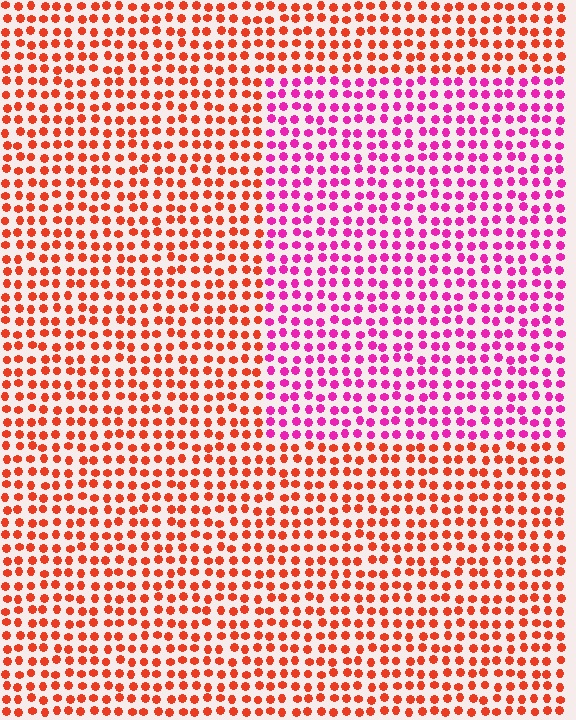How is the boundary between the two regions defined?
The boundary is defined purely by a slight shift in hue (about 51 degrees). Spacing, size, and orientation are identical on both sides.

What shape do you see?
I see a rectangle.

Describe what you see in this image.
The image is filled with small red elements in a uniform arrangement. A rectangle-shaped region is visible where the elements are tinted to a slightly different hue, forming a subtle color boundary.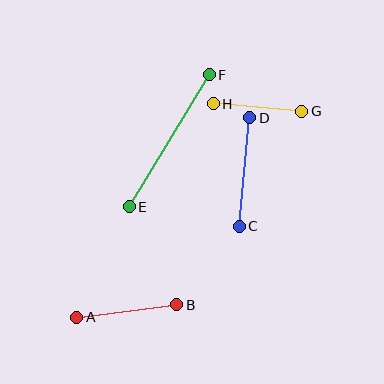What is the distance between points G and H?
The distance is approximately 89 pixels.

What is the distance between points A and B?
The distance is approximately 101 pixels.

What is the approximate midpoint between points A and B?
The midpoint is at approximately (127, 311) pixels.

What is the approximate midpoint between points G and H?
The midpoint is at approximately (258, 107) pixels.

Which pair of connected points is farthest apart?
Points E and F are farthest apart.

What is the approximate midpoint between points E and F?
The midpoint is at approximately (169, 141) pixels.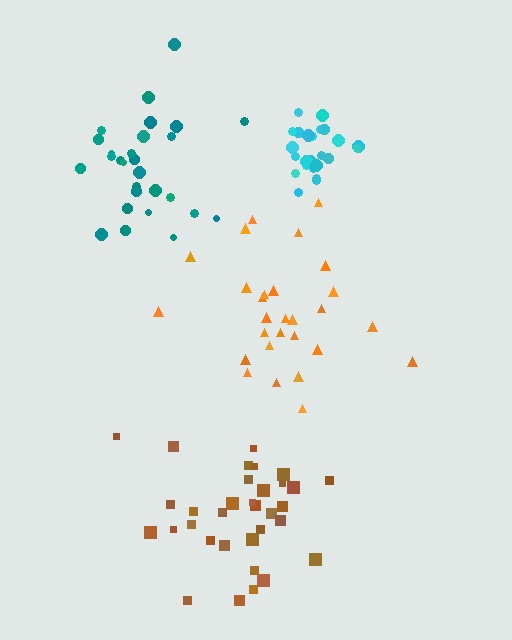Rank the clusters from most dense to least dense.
cyan, teal, brown, orange.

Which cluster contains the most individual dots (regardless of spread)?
Brown (33).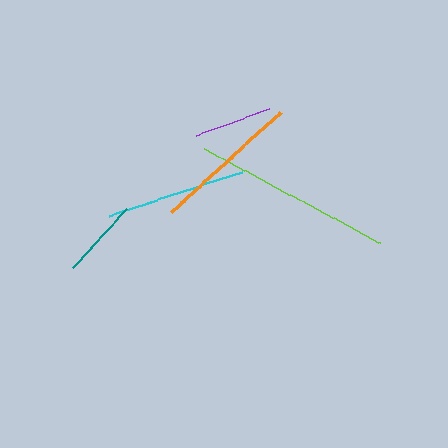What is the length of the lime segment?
The lime segment is approximately 200 pixels long.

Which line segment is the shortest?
The purple line is the shortest at approximately 78 pixels.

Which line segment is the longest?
The lime line is the longest at approximately 200 pixels.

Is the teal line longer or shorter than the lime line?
The lime line is longer than the teal line.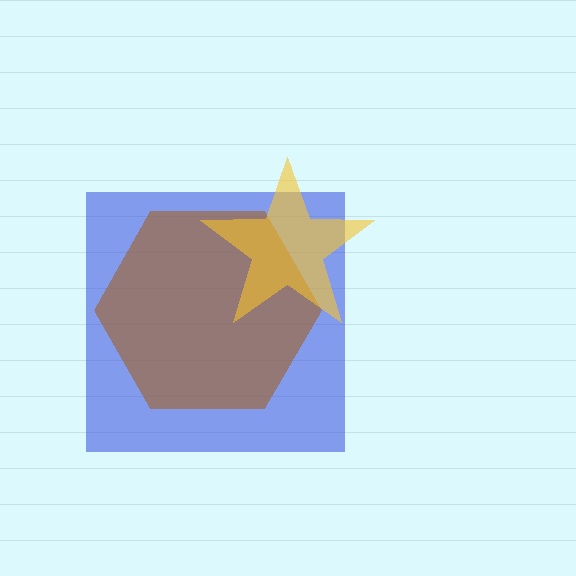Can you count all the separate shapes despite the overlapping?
Yes, there are 3 separate shapes.